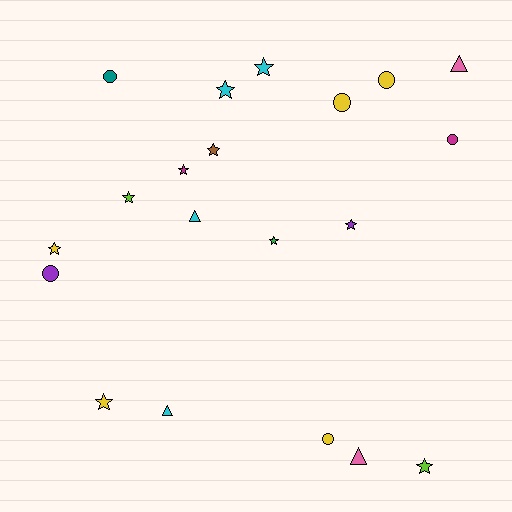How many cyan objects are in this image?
There are 4 cyan objects.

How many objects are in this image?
There are 20 objects.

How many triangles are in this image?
There are 4 triangles.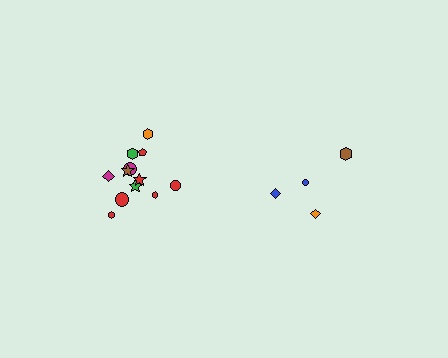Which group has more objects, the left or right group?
The left group.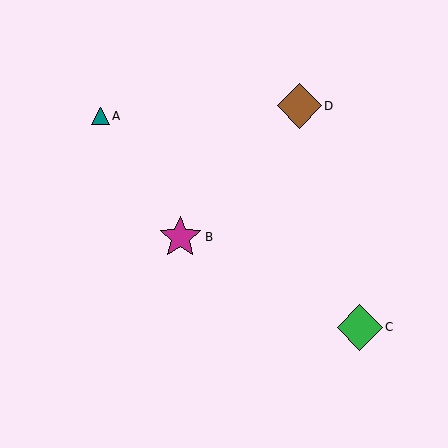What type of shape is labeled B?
Shape B is a magenta star.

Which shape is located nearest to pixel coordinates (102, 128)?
The teal triangle (labeled A) at (100, 116) is nearest to that location.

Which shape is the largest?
The green diamond (labeled C) is the largest.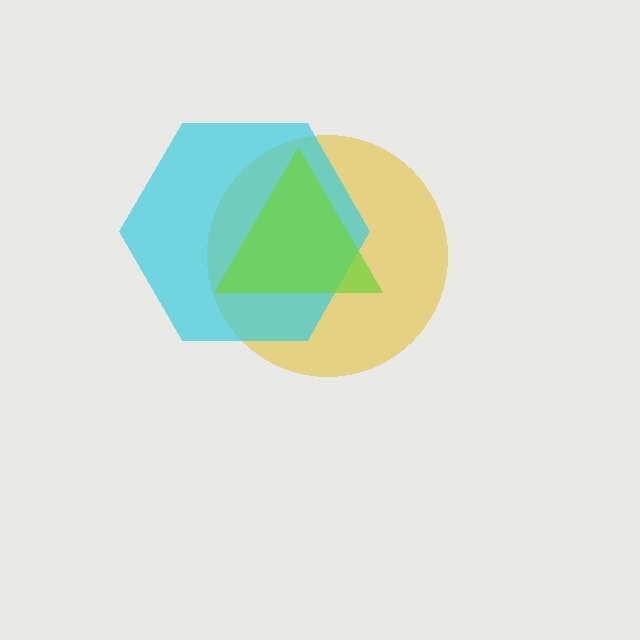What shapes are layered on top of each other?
The layered shapes are: a yellow circle, a cyan hexagon, a lime triangle.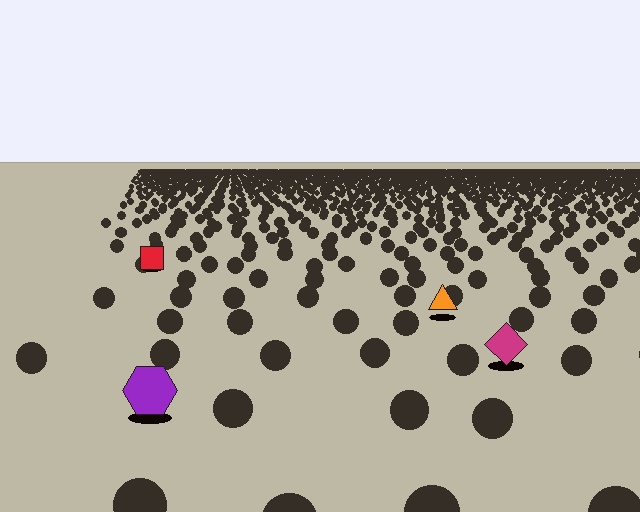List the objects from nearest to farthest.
From nearest to farthest: the purple hexagon, the magenta diamond, the orange triangle, the red square.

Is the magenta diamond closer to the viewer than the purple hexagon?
No. The purple hexagon is closer — you can tell from the texture gradient: the ground texture is coarser near it.